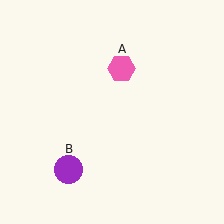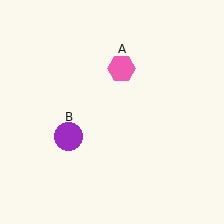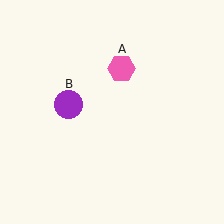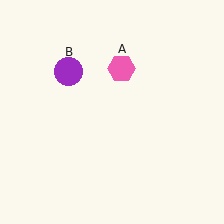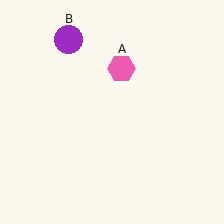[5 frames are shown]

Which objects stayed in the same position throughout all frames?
Pink hexagon (object A) remained stationary.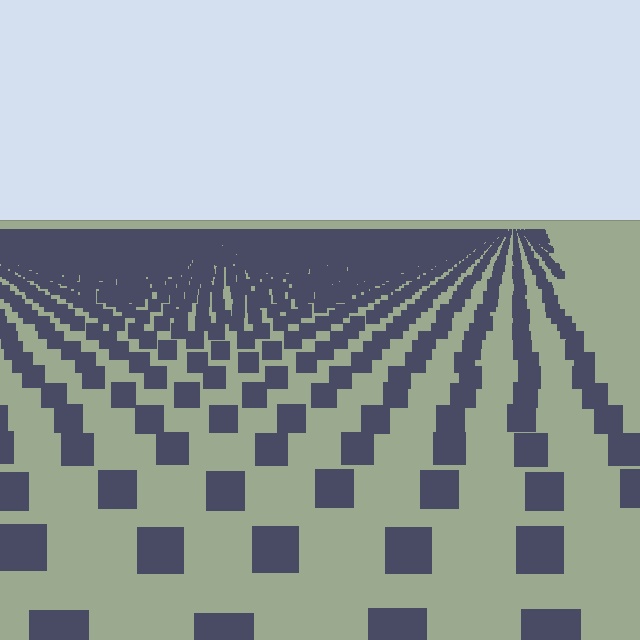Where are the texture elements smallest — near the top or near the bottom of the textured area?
Near the top.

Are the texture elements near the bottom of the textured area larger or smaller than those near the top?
Larger. Near the bottom, elements are closer to the viewer and appear at a bigger on-screen size.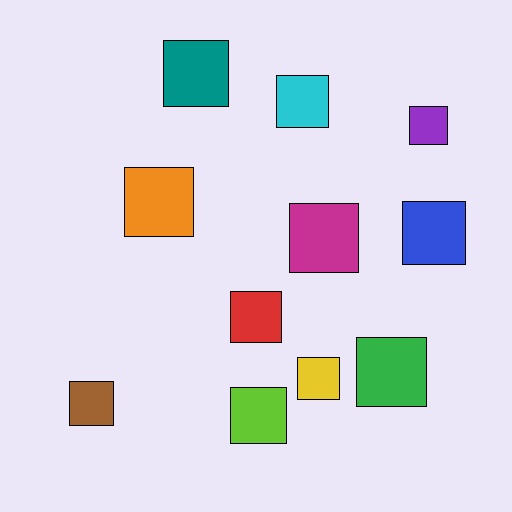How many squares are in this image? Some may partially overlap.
There are 11 squares.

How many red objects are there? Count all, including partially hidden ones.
There is 1 red object.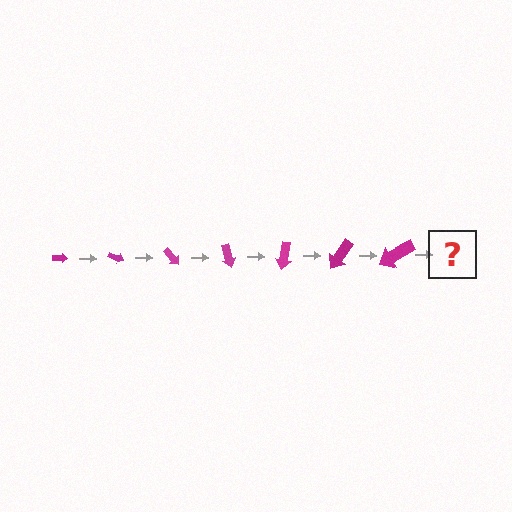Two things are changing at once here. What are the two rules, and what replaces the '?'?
The two rules are that the arrow grows larger each step and it rotates 25 degrees each step. The '?' should be an arrow, larger than the previous one and rotated 175 degrees from the start.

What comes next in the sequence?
The next element should be an arrow, larger than the previous one and rotated 175 degrees from the start.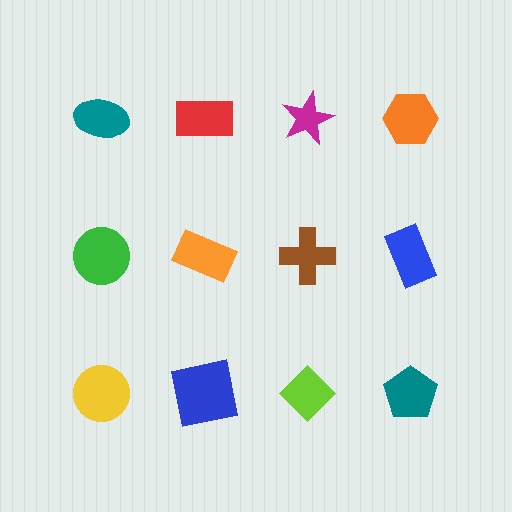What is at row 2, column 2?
An orange rectangle.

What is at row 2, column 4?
A blue rectangle.